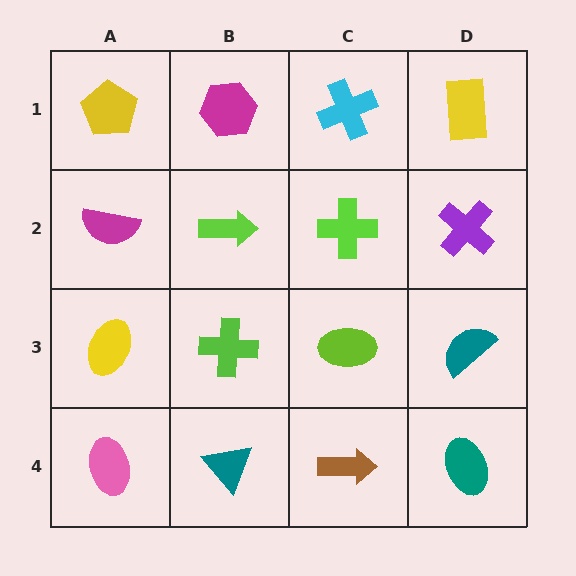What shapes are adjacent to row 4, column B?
A lime cross (row 3, column B), a pink ellipse (row 4, column A), a brown arrow (row 4, column C).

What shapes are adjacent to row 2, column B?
A magenta hexagon (row 1, column B), a lime cross (row 3, column B), a magenta semicircle (row 2, column A), a lime cross (row 2, column C).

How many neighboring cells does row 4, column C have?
3.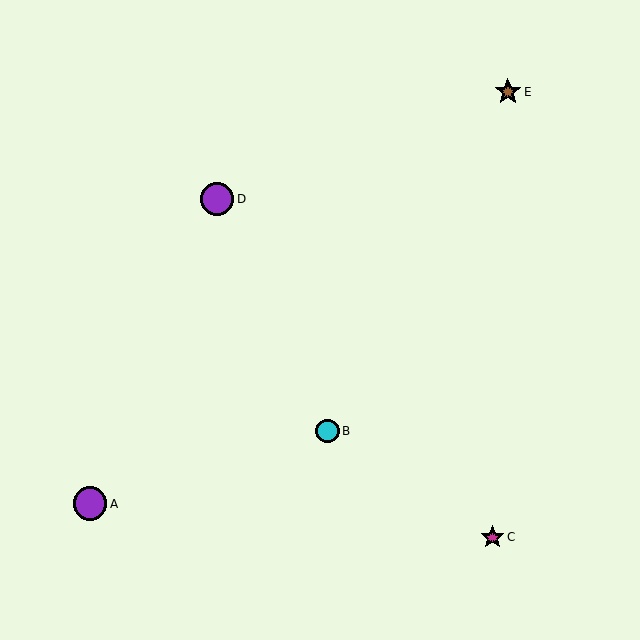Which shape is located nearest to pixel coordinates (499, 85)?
The brown star (labeled E) at (508, 92) is nearest to that location.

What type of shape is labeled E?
Shape E is a brown star.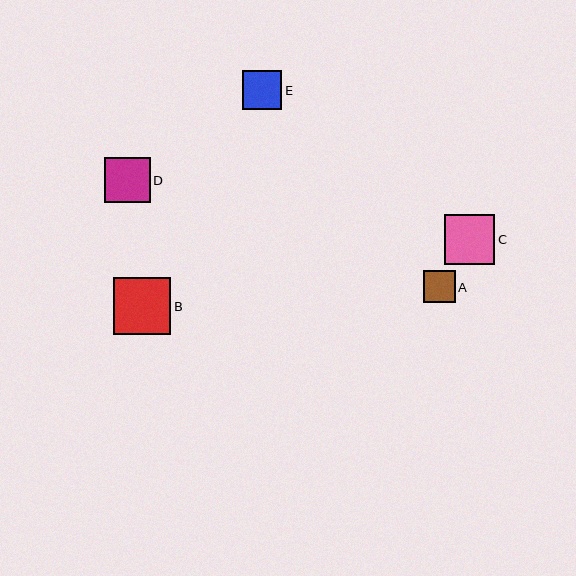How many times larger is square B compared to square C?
Square B is approximately 1.1 times the size of square C.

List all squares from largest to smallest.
From largest to smallest: B, C, D, E, A.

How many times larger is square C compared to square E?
Square C is approximately 1.3 times the size of square E.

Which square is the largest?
Square B is the largest with a size of approximately 57 pixels.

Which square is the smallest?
Square A is the smallest with a size of approximately 32 pixels.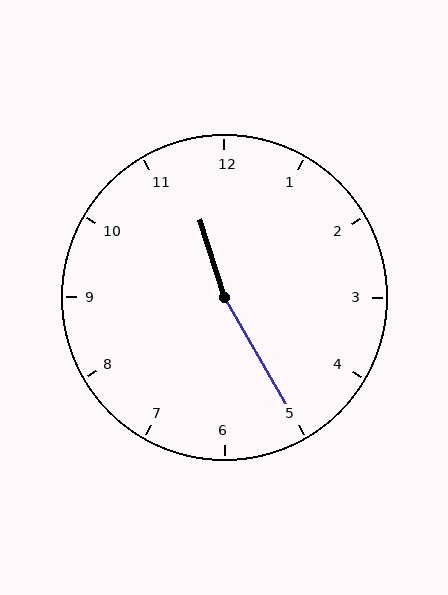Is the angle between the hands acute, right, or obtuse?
It is obtuse.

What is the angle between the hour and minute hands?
Approximately 168 degrees.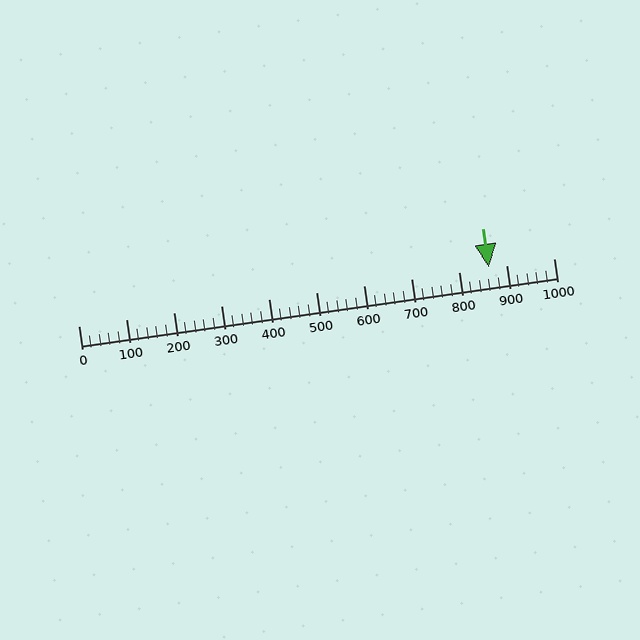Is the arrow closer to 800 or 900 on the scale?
The arrow is closer to 900.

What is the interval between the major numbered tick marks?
The major tick marks are spaced 100 units apart.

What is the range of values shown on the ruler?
The ruler shows values from 0 to 1000.